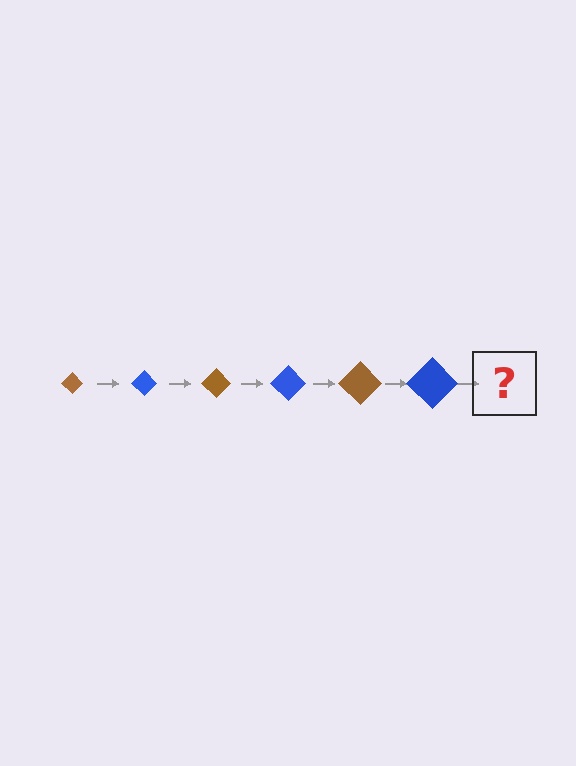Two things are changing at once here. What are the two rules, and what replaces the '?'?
The two rules are that the diamond grows larger each step and the color cycles through brown and blue. The '?' should be a brown diamond, larger than the previous one.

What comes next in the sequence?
The next element should be a brown diamond, larger than the previous one.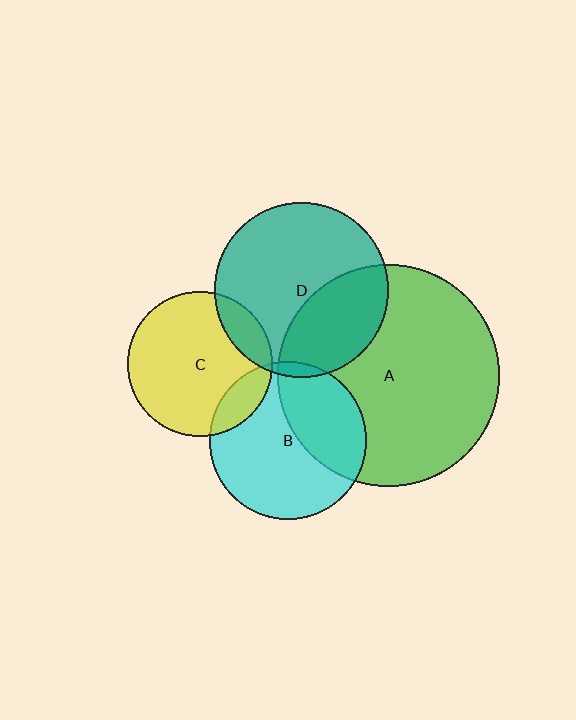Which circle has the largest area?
Circle A (green).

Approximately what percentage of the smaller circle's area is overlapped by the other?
Approximately 35%.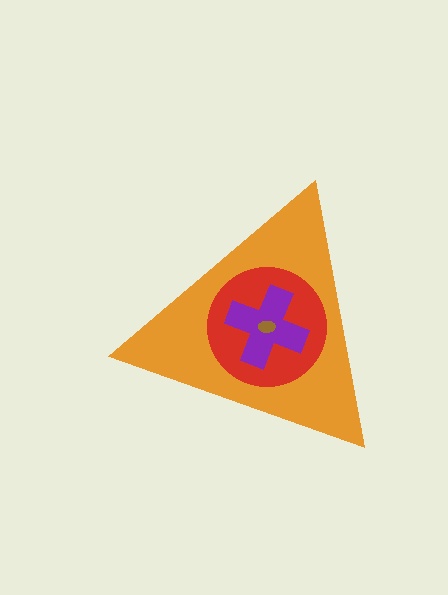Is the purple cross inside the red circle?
Yes.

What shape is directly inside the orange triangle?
The red circle.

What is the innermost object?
The brown ellipse.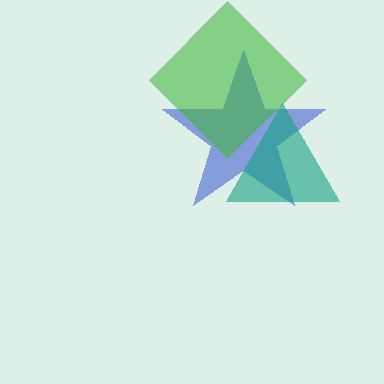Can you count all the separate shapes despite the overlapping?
Yes, there are 3 separate shapes.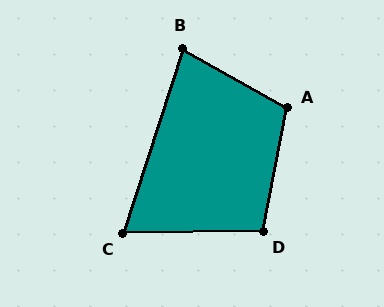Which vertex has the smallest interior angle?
C, at approximately 71 degrees.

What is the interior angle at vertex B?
Approximately 78 degrees (acute).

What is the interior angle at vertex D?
Approximately 102 degrees (obtuse).